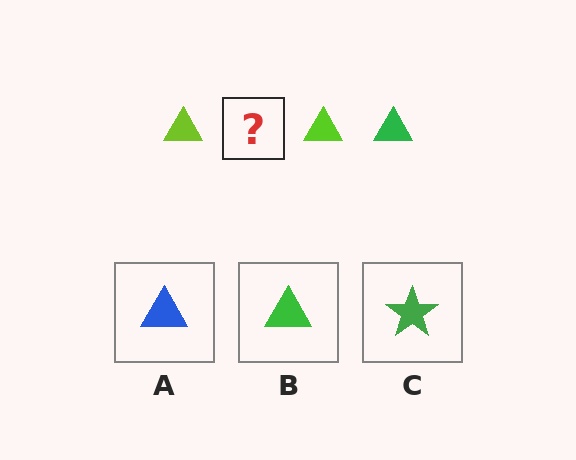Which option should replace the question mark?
Option B.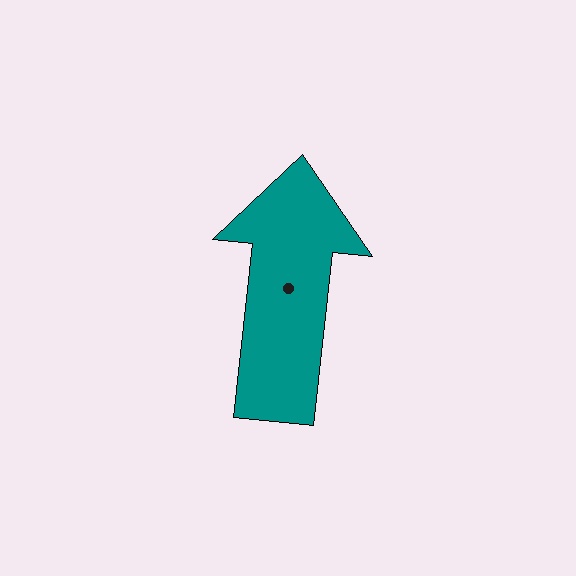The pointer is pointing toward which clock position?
Roughly 12 o'clock.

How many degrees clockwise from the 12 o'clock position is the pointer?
Approximately 6 degrees.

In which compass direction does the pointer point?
North.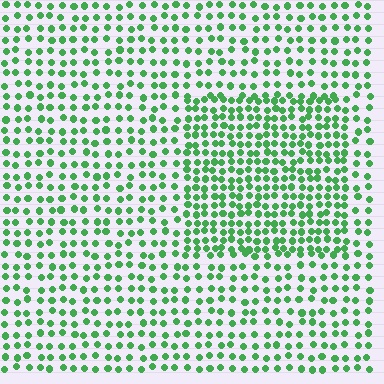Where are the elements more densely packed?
The elements are more densely packed inside the rectangle boundary.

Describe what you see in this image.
The image contains small green elements arranged at two different densities. A rectangle-shaped region is visible where the elements are more densely packed than the surrounding area.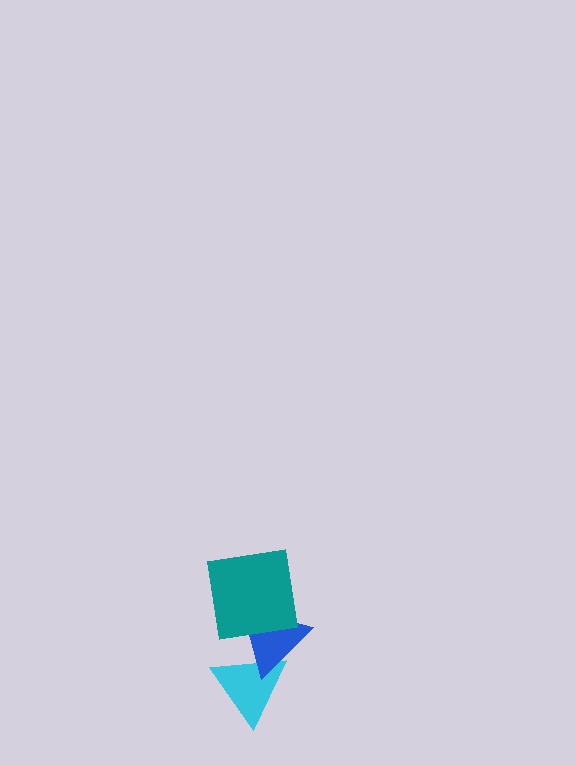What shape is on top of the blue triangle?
The teal square is on top of the blue triangle.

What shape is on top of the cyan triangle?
The blue triangle is on top of the cyan triangle.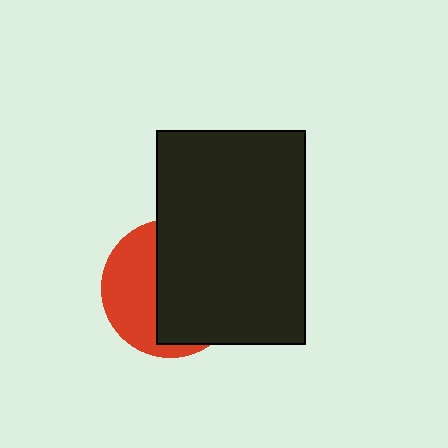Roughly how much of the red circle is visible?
A small part of it is visible (roughly 40%).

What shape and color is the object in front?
The object in front is a black rectangle.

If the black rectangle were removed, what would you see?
You would see the complete red circle.